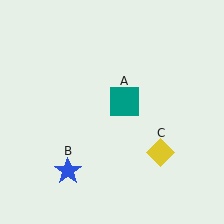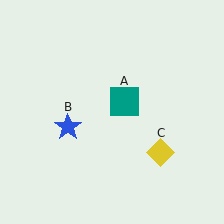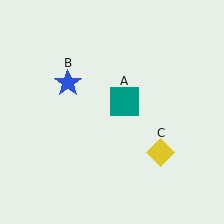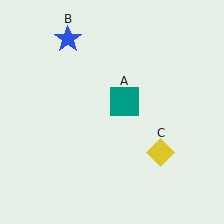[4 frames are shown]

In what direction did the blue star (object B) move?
The blue star (object B) moved up.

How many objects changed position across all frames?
1 object changed position: blue star (object B).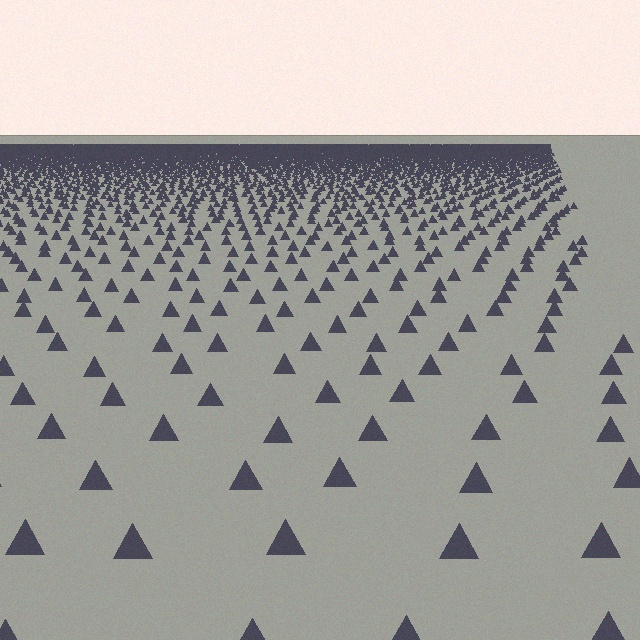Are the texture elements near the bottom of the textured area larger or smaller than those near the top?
Larger. Near the bottom, elements are closer to the viewer and appear at a bigger on-screen size.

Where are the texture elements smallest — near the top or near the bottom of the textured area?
Near the top.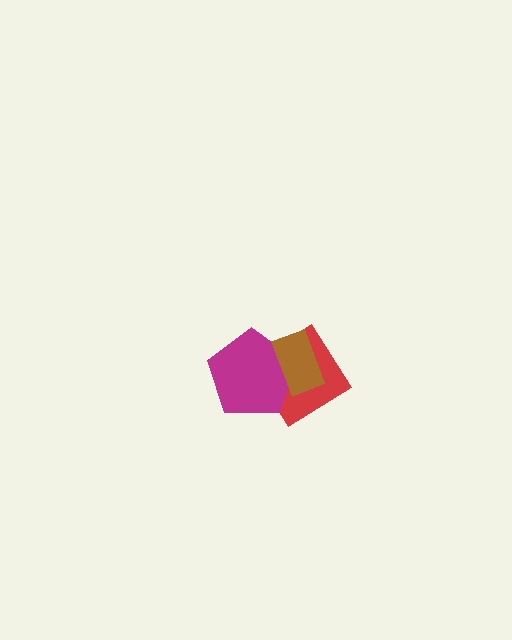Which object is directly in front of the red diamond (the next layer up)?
The magenta pentagon is directly in front of the red diamond.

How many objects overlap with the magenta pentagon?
2 objects overlap with the magenta pentagon.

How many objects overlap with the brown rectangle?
2 objects overlap with the brown rectangle.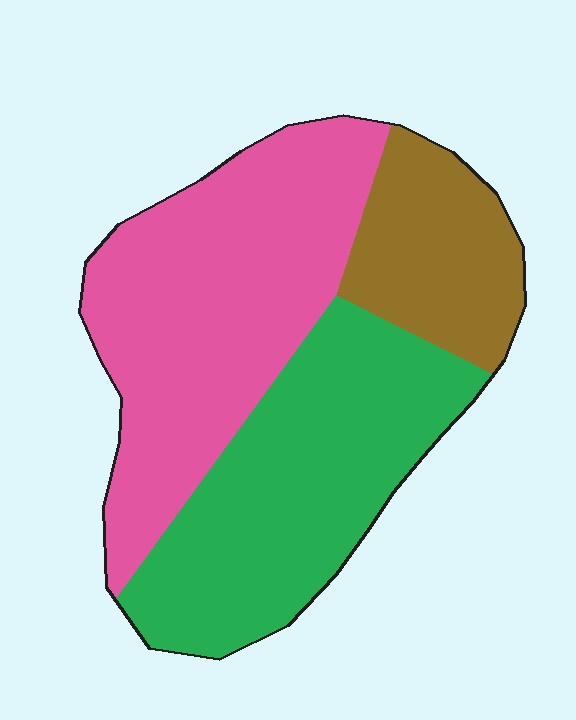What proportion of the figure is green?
Green covers about 40% of the figure.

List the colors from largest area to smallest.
From largest to smallest: pink, green, brown.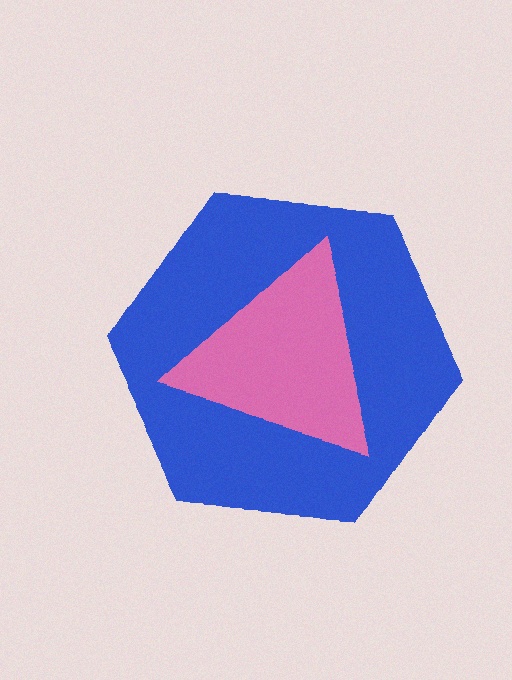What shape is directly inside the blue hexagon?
The pink triangle.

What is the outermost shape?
The blue hexagon.